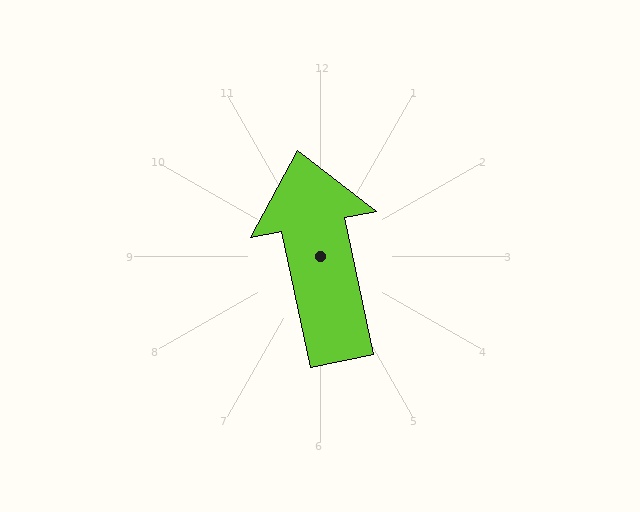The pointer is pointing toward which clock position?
Roughly 12 o'clock.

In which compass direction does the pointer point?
North.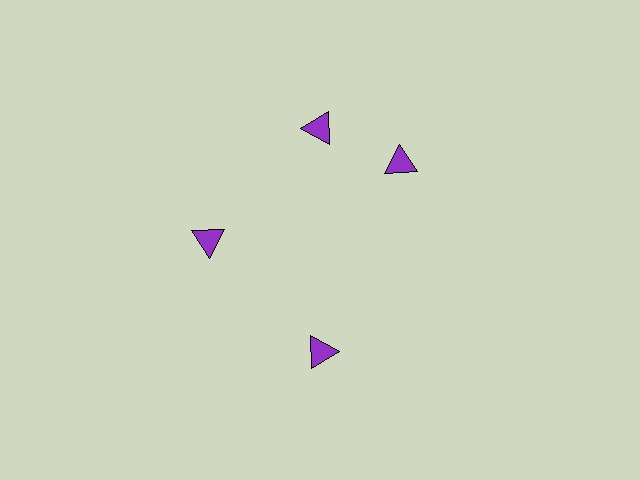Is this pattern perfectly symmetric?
No. The 4 purple triangles are arranged in a ring, but one element near the 3 o'clock position is rotated out of alignment along the ring, breaking the 4-fold rotational symmetry.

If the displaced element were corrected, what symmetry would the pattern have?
It would have 4-fold rotational symmetry — the pattern would map onto itself every 90 degrees.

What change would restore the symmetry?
The symmetry would be restored by rotating it back into even spacing with its neighbors so that all 4 triangles sit at equal angles and equal distance from the center.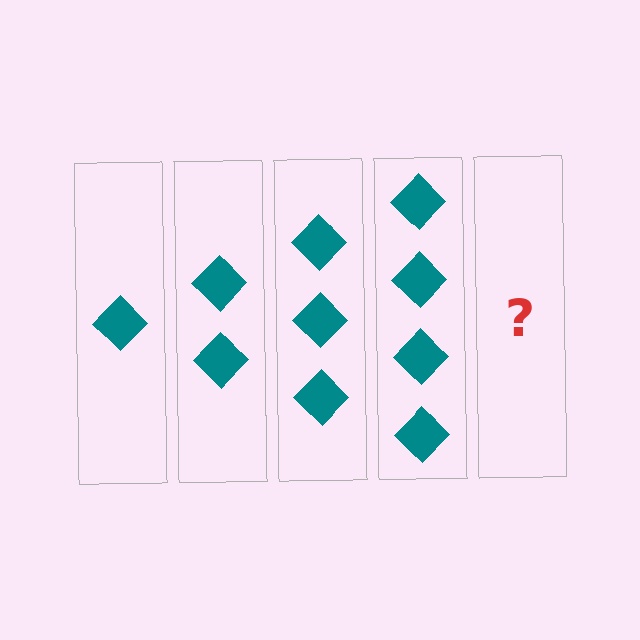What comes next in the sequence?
The next element should be 5 diamonds.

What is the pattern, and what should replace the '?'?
The pattern is that each step adds one more diamond. The '?' should be 5 diamonds.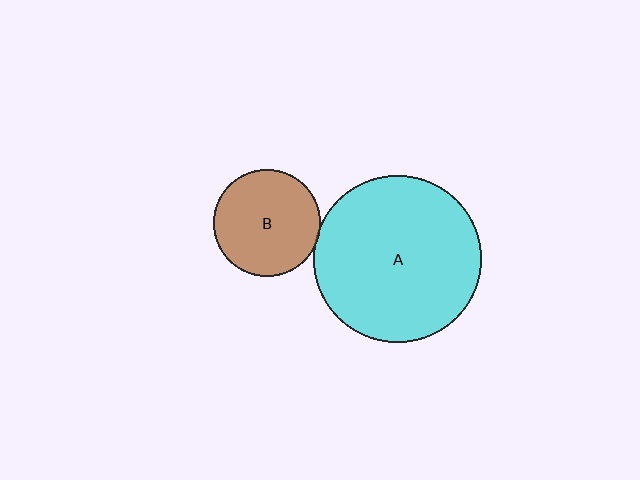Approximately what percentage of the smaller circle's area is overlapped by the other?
Approximately 5%.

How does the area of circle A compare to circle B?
Approximately 2.4 times.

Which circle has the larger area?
Circle A (cyan).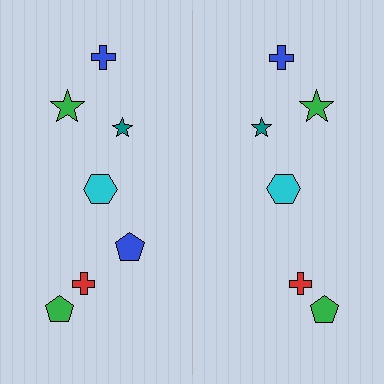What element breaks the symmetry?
A blue pentagon is missing from the right side.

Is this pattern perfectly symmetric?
No, the pattern is not perfectly symmetric. A blue pentagon is missing from the right side.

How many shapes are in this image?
There are 13 shapes in this image.